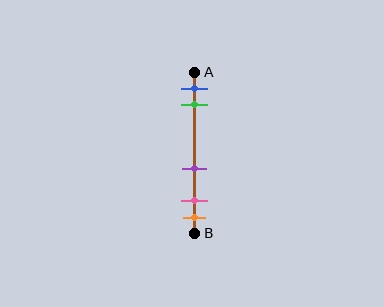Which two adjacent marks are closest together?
The pink and orange marks are the closest adjacent pair.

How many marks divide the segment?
There are 5 marks dividing the segment.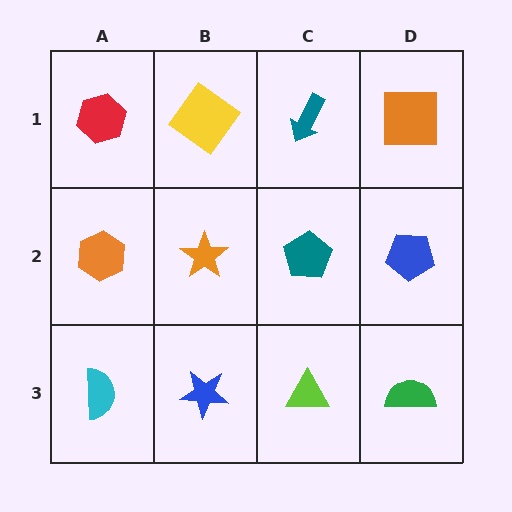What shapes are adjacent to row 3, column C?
A teal pentagon (row 2, column C), a blue star (row 3, column B), a green semicircle (row 3, column D).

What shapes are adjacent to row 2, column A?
A red hexagon (row 1, column A), a cyan semicircle (row 3, column A), an orange star (row 2, column B).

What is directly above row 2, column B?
A yellow diamond.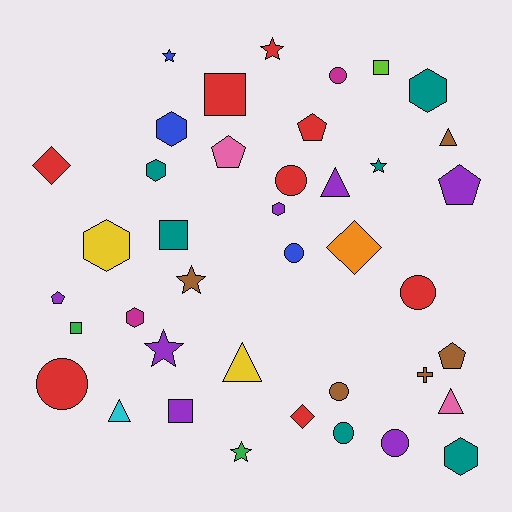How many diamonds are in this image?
There are 3 diamonds.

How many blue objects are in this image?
There are 3 blue objects.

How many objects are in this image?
There are 40 objects.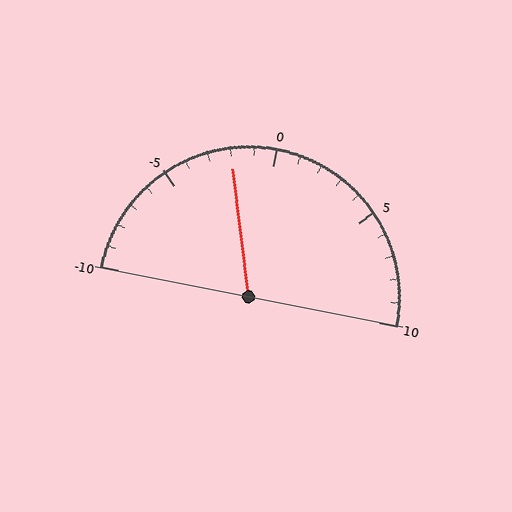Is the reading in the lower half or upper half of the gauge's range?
The reading is in the lower half of the range (-10 to 10).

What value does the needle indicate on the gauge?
The needle indicates approximately -2.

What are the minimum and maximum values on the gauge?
The gauge ranges from -10 to 10.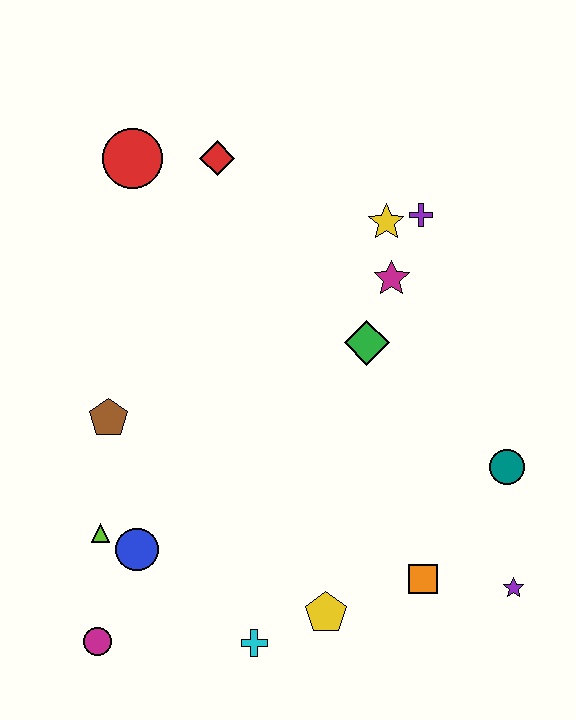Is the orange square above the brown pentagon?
No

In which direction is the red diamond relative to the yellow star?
The red diamond is to the left of the yellow star.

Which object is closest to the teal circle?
The purple star is closest to the teal circle.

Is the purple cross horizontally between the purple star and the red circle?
Yes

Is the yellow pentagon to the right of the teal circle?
No